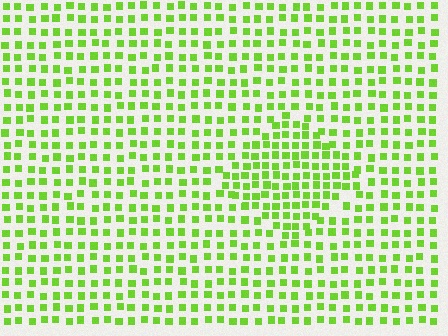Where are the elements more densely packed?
The elements are more densely packed inside the diamond boundary.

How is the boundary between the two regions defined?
The boundary is defined by a change in element density (approximately 1.6x ratio). All elements are the same color, size, and shape.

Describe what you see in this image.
The image contains small lime elements arranged at two different densities. A diamond-shaped region is visible where the elements are more densely packed than the surrounding area.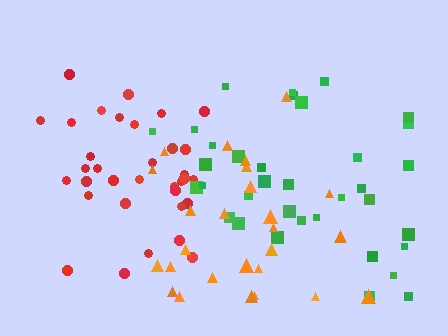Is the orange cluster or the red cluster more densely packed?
Red.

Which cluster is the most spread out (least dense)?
Orange.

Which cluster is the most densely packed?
Red.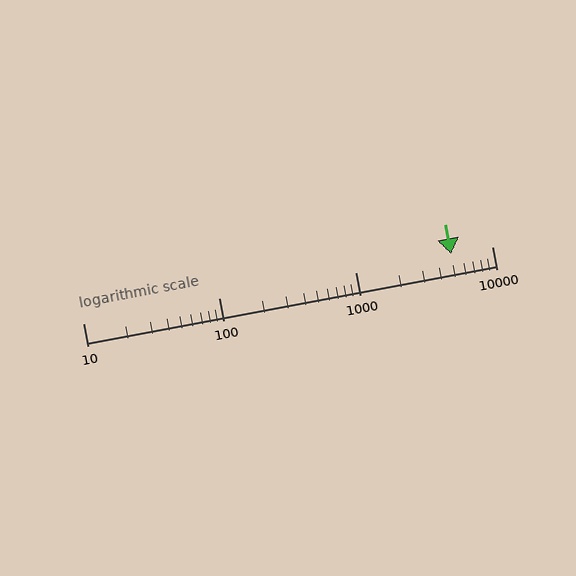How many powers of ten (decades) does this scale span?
The scale spans 3 decades, from 10 to 10000.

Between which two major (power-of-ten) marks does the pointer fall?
The pointer is between 1000 and 10000.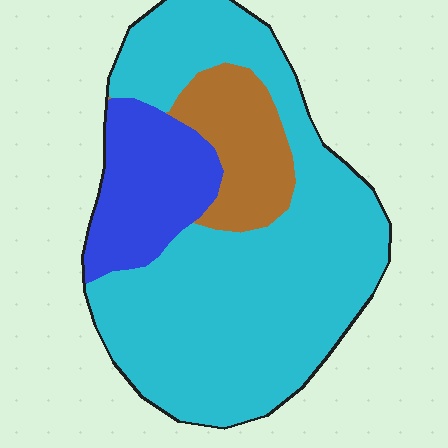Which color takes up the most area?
Cyan, at roughly 70%.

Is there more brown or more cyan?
Cyan.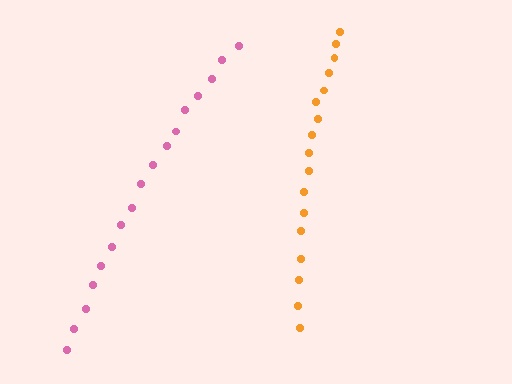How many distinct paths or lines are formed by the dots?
There are 2 distinct paths.